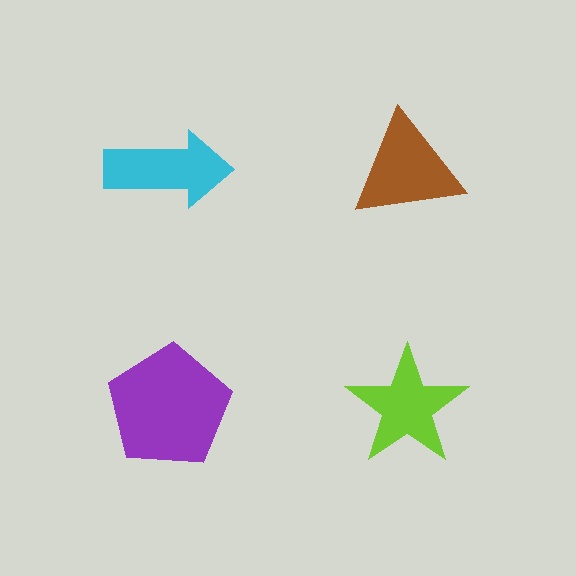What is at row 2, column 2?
A lime star.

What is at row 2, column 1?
A purple pentagon.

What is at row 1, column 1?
A cyan arrow.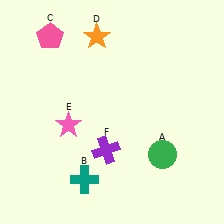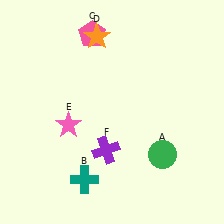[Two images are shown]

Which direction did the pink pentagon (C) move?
The pink pentagon (C) moved right.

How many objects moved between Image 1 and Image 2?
1 object moved between the two images.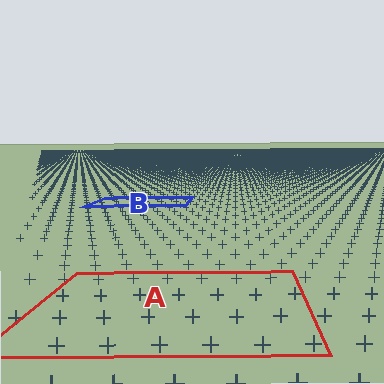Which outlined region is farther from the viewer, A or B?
Region B is farther from the viewer — the texture elements inside it appear smaller and more densely packed.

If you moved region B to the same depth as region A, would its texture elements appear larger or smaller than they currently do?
They would appear larger. At a closer depth, the same texture elements are projected at a bigger on-screen size.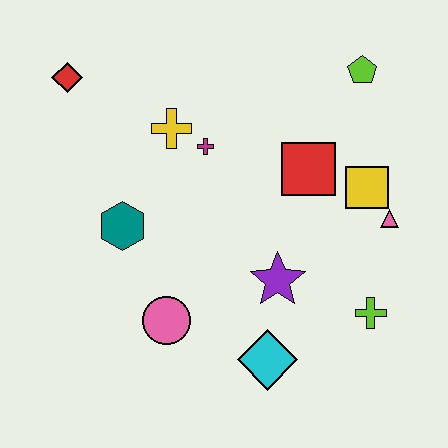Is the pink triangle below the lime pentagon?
Yes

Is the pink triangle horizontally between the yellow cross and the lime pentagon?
No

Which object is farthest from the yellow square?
The red diamond is farthest from the yellow square.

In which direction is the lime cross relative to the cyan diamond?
The lime cross is to the right of the cyan diamond.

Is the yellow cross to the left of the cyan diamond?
Yes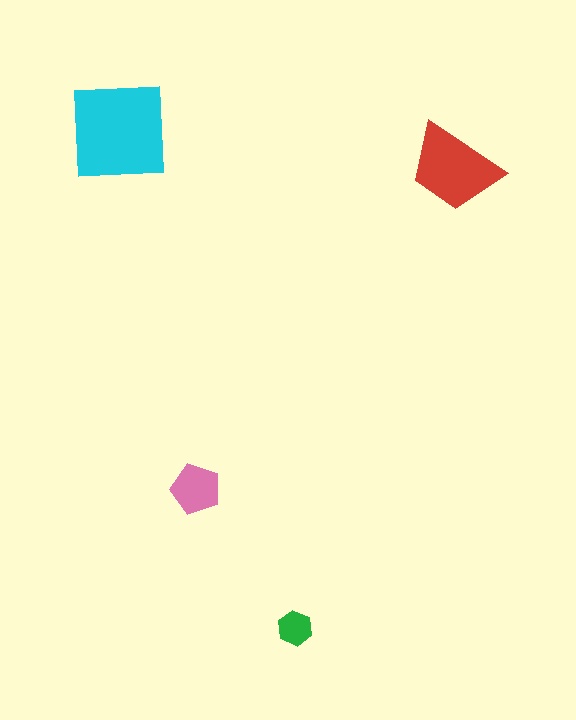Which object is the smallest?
The green hexagon.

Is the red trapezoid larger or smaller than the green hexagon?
Larger.